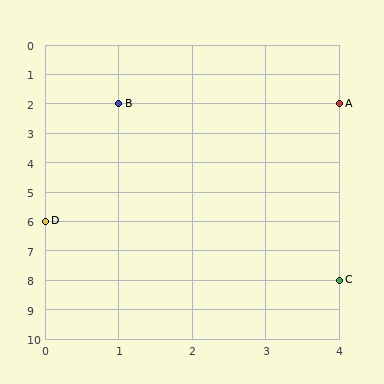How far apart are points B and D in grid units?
Points B and D are 1 column and 4 rows apart (about 4.1 grid units diagonally).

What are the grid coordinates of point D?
Point D is at grid coordinates (0, 6).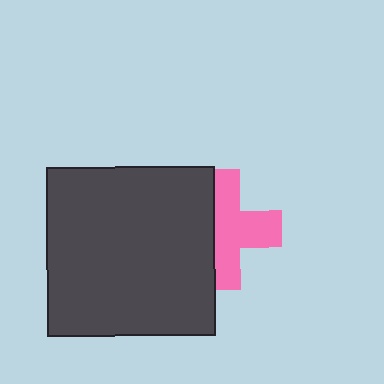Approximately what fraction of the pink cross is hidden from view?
Roughly 40% of the pink cross is hidden behind the dark gray square.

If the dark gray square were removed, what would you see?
You would see the complete pink cross.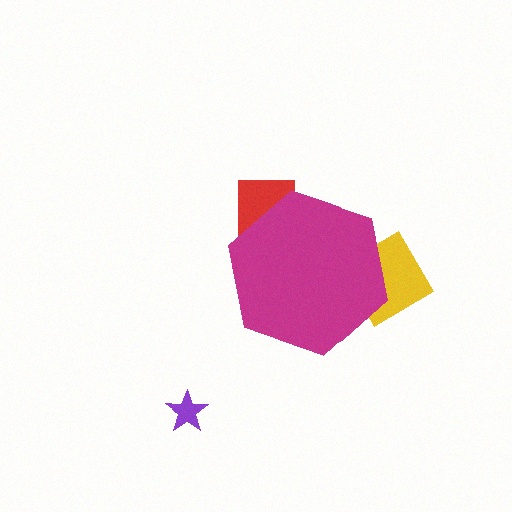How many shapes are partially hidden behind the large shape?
3 shapes are partially hidden.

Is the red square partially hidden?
Yes, the red square is partially hidden behind the magenta hexagon.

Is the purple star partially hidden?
No, the purple star is fully visible.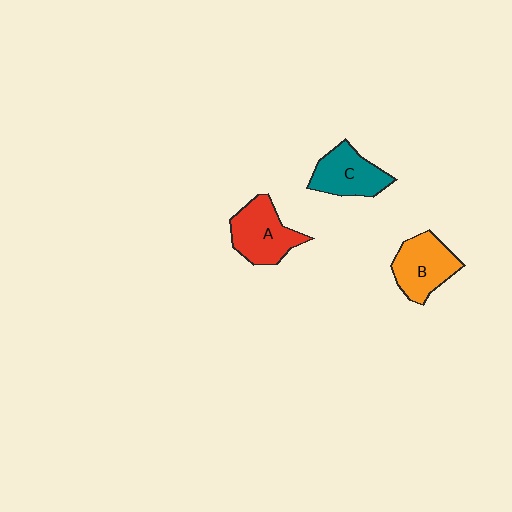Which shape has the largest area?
Shape A (red).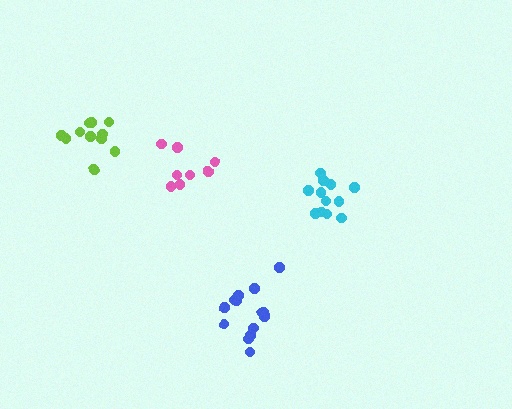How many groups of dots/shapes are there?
There are 4 groups.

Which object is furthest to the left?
The lime cluster is leftmost.